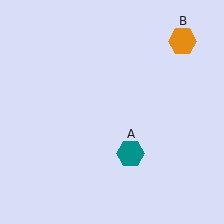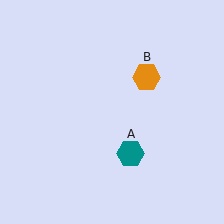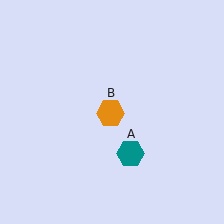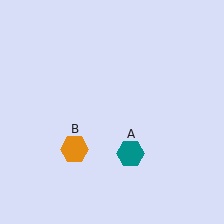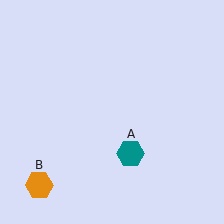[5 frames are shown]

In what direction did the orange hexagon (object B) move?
The orange hexagon (object B) moved down and to the left.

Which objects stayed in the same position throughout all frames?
Teal hexagon (object A) remained stationary.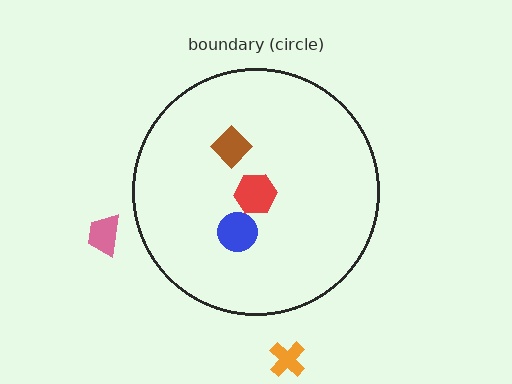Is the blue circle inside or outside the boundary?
Inside.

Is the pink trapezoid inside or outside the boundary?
Outside.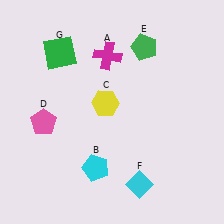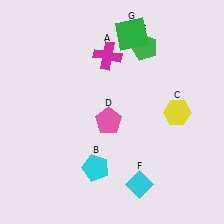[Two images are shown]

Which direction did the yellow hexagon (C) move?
The yellow hexagon (C) moved right.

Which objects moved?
The objects that moved are: the yellow hexagon (C), the pink pentagon (D), the green square (G).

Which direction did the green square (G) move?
The green square (G) moved right.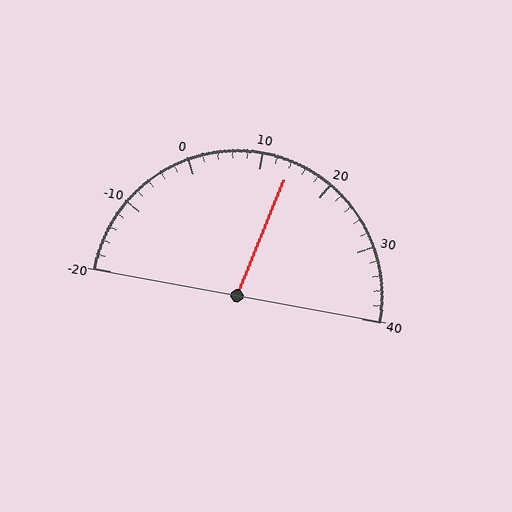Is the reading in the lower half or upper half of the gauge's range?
The reading is in the upper half of the range (-20 to 40).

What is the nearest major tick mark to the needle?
The nearest major tick mark is 10.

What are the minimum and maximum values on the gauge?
The gauge ranges from -20 to 40.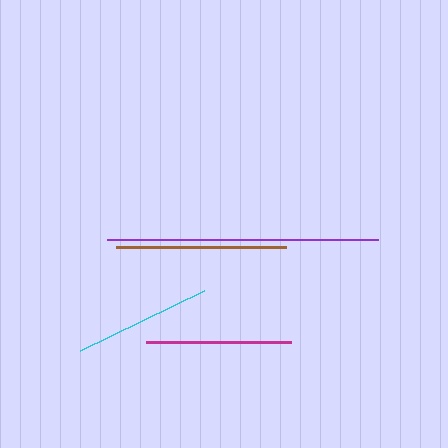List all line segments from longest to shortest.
From longest to shortest: purple, brown, magenta, cyan.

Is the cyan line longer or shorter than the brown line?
The brown line is longer than the cyan line.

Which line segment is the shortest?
The cyan line is the shortest at approximately 138 pixels.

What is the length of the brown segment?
The brown segment is approximately 171 pixels long.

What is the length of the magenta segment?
The magenta segment is approximately 144 pixels long.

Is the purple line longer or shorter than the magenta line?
The purple line is longer than the magenta line.